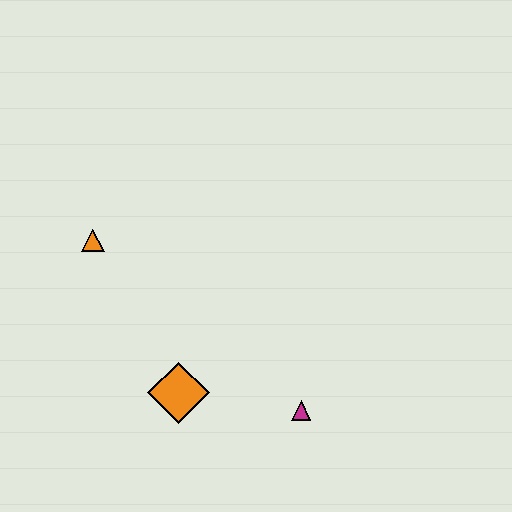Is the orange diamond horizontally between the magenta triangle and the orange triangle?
Yes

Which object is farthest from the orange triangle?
The magenta triangle is farthest from the orange triangle.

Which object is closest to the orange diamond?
The magenta triangle is closest to the orange diamond.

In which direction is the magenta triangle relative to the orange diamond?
The magenta triangle is to the right of the orange diamond.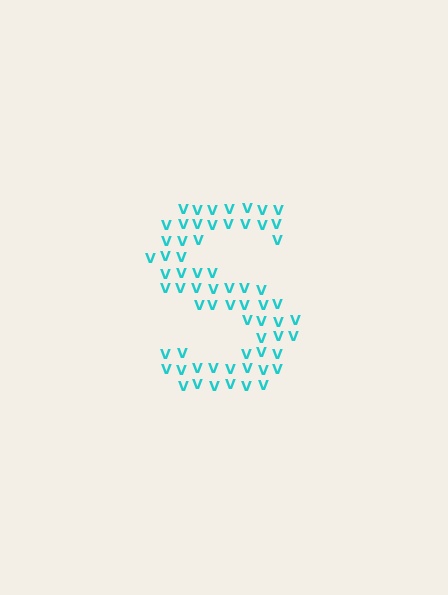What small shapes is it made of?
It is made of small letter V's.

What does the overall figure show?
The overall figure shows the letter S.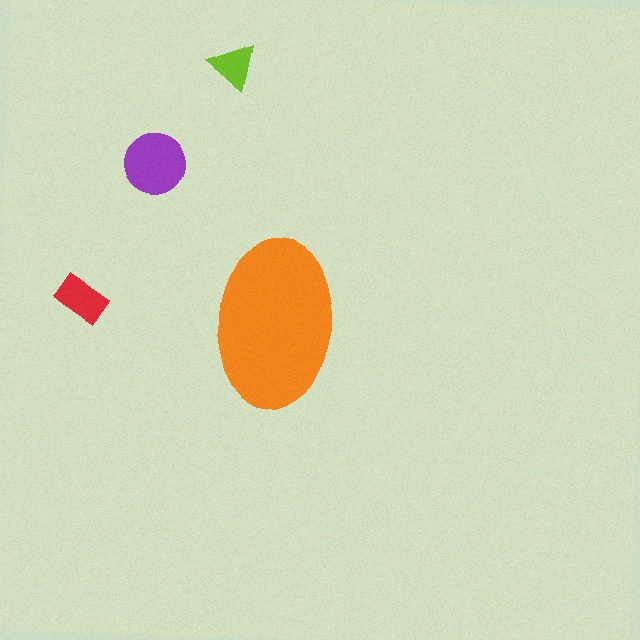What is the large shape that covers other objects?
An orange ellipse.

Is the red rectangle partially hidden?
No, the red rectangle is fully visible.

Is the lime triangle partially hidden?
No, the lime triangle is fully visible.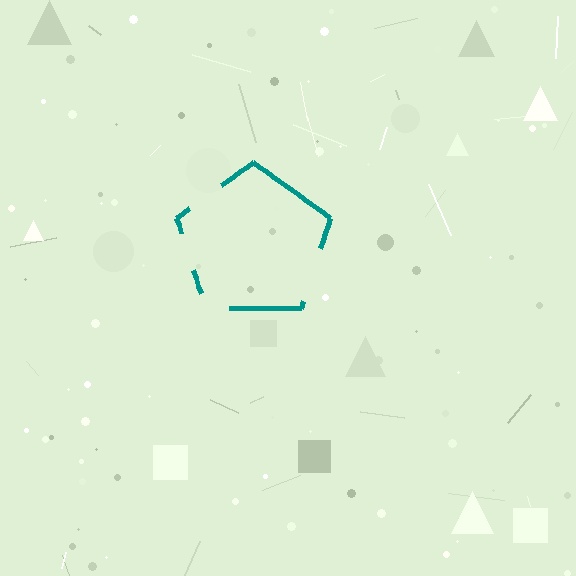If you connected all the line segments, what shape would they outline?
They would outline a pentagon.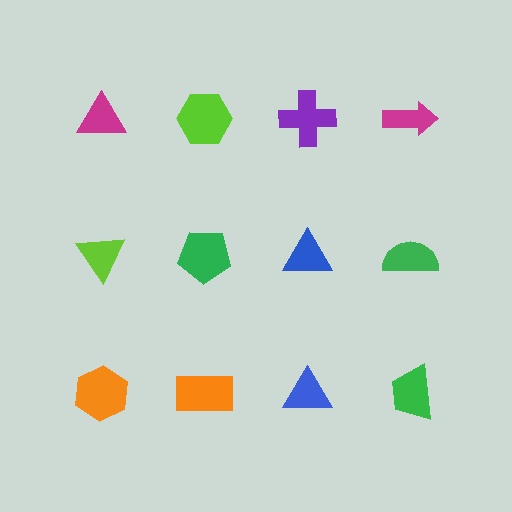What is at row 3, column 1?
An orange hexagon.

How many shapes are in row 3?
4 shapes.